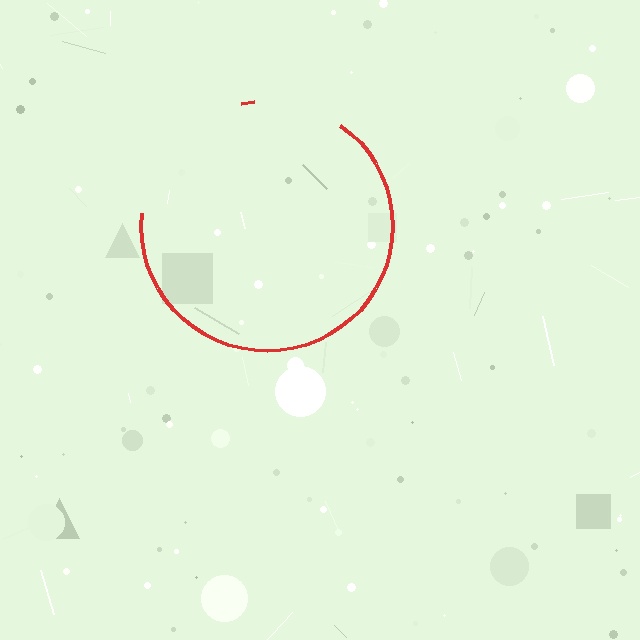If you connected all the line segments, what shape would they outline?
They would outline a circle.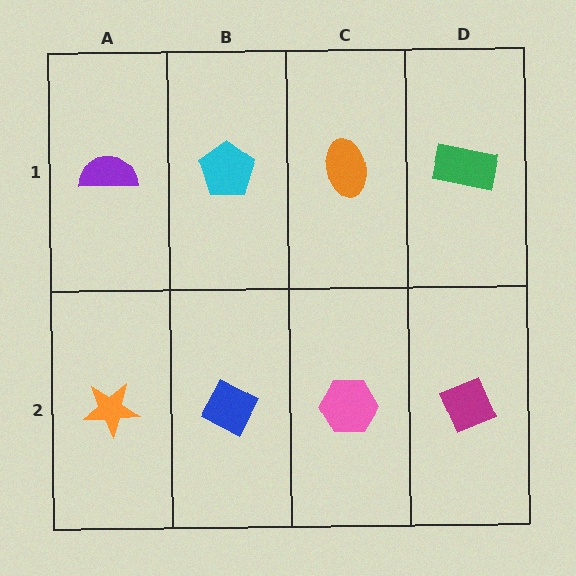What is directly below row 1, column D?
A magenta diamond.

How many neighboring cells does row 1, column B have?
3.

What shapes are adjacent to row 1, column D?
A magenta diamond (row 2, column D), an orange ellipse (row 1, column C).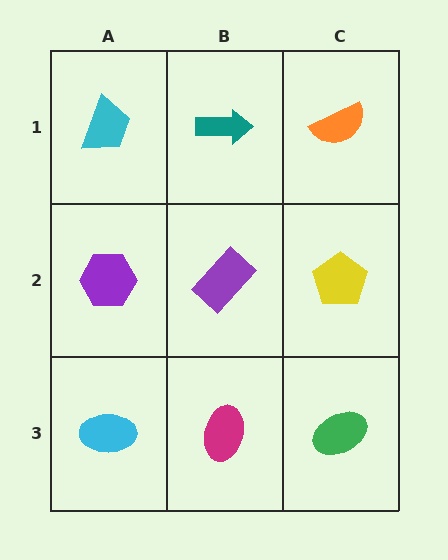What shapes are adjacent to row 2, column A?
A cyan trapezoid (row 1, column A), a cyan ellipse (row 3, column A), a purple rectangle (row 2, column B).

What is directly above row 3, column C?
A yellow pentagon.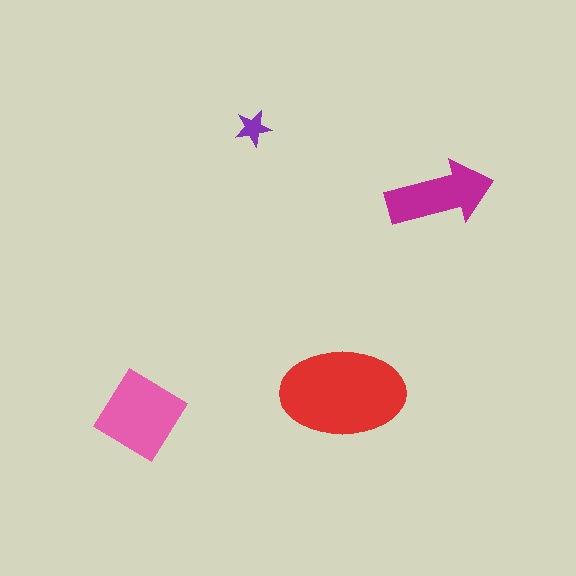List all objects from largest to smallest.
The red ellipse, the pink diamond, the magenta arrow, the purple star.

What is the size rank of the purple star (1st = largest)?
4th.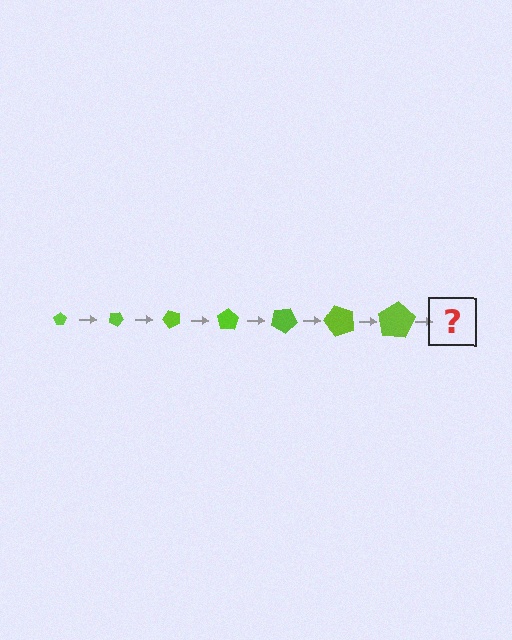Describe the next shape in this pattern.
It should be a pentagon, larger than the previous one and rotated 175 degrees from the start.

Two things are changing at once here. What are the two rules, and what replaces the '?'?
The two rules are that the pentagon grows larger each step and it rotates 25 degrees each step. The '?' should be a pentagon, larger than the previous one and rotated 175 degrees from the start.